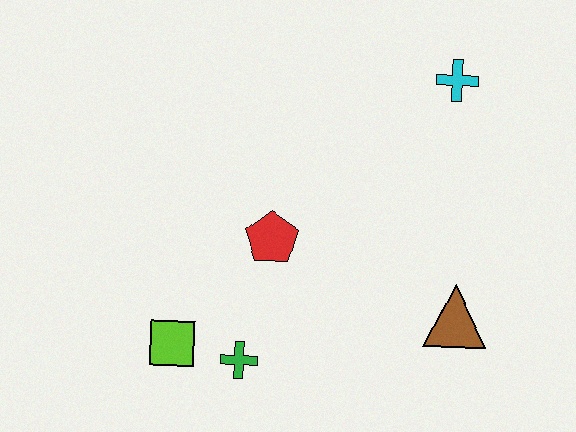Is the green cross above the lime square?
No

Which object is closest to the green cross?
The lime square is closest to the green cross.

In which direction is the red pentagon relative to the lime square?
The red pentagon is above the lime square.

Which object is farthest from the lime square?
The cyan cross is farthest from the lime square.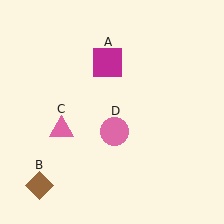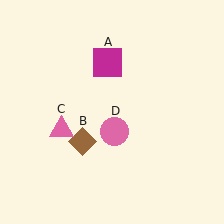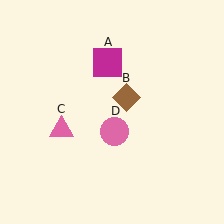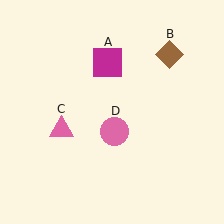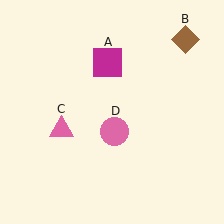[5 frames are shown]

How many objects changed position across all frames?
1 object changed position: brown diamond (object B).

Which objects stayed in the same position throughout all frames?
Magenta square (object A) and pink triangle (object C) and pink circle (object D) remained stationary.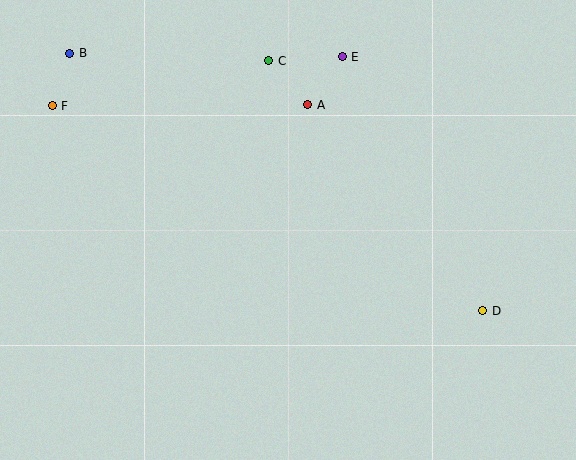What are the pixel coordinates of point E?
Point E is at (342, 57).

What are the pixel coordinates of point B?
Point B is at (70, 53).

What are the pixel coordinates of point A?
Point A is at (308, 105).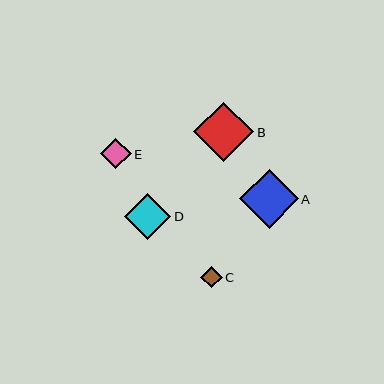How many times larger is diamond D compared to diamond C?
Diamond D is approximately 2.2 times the size of diamond C.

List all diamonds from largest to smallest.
From largest to smallest: B, A, D, E, C.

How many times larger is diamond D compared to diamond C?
Diamond D is approximately 2.2 times the size of diamond C.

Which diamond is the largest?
Diamond B is the largest with a size of approximately 60 pixels.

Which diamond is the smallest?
Diamond C is the smallest with a size of approximately 21 pixels.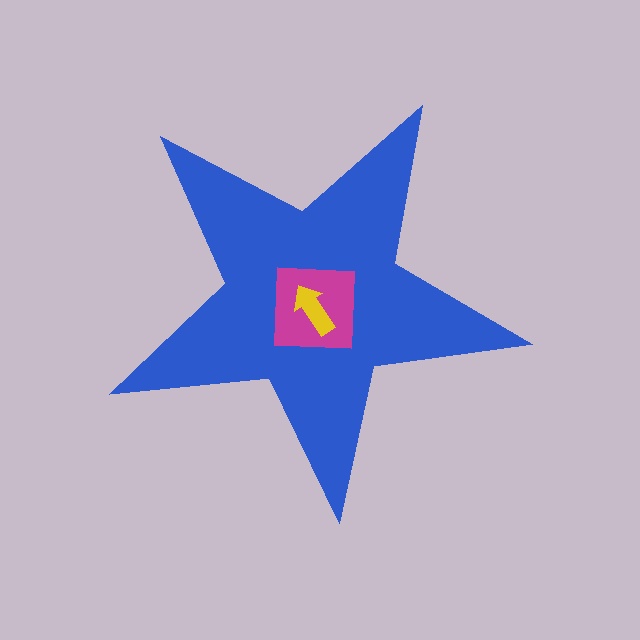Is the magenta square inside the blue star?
Yes.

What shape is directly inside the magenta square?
The yellow arrow.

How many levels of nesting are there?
3.